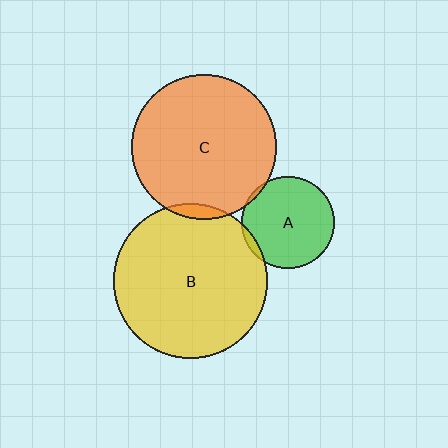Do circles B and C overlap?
Yes.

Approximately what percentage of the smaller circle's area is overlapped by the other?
Approximately 5%.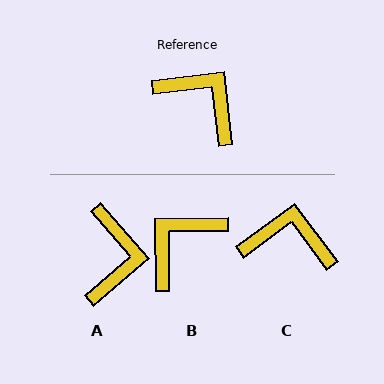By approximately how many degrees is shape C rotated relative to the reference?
Approximately 30 degrees counter-clockwise.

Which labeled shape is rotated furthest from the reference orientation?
B, about 84 degrees away.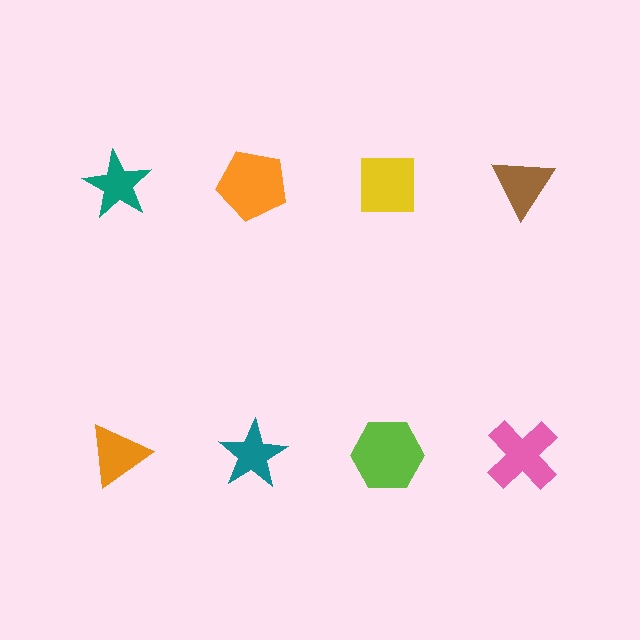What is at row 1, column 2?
An orange pentagon.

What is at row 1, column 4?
A brown triangle.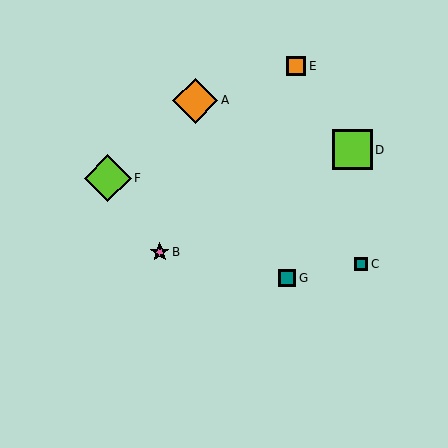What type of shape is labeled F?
Shape F is a lime diamond.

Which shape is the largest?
The lime diamond (labeled F) is the largest.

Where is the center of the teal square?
The center of the teal square is at (361, 264).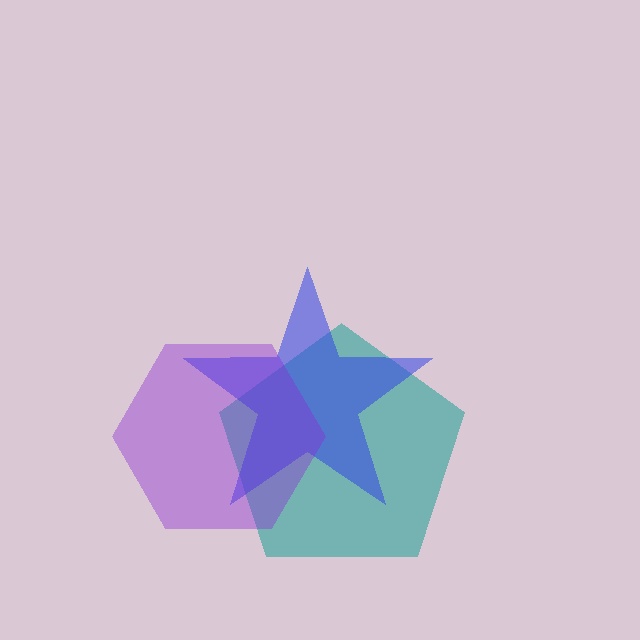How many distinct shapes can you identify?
There are 3 distinct shapes: a teal pentagon, a blue star, a purple hexagon.